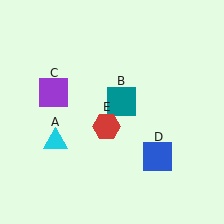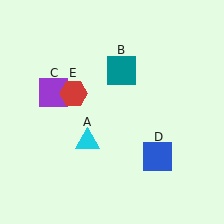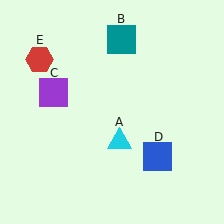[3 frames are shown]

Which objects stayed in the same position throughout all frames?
Purple square (object C) and blue square (object D) remained stationary.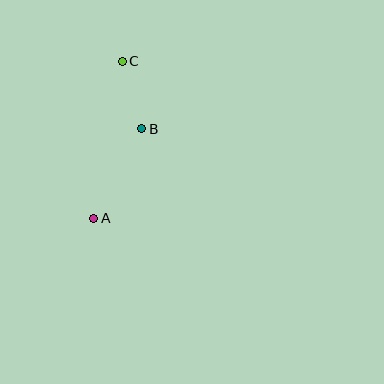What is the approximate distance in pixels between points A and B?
The distance between A and B is approximately 102 pixels.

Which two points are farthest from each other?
Points A and C are farthest from each other.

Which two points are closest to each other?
Points B and C are closest to each other.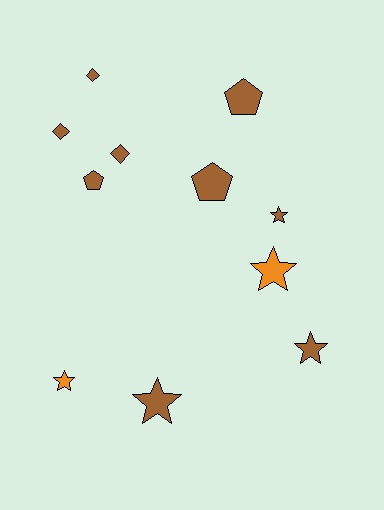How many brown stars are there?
There are 3 brown stars.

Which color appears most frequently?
Brown, with 9 objects.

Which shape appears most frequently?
Star, with 5 objects.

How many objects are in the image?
There are 11 objects.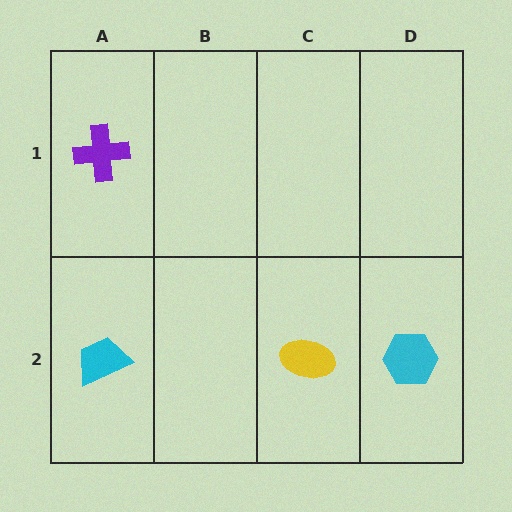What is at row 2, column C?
A yellow ellipse.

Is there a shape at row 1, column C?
No, that cell is empty.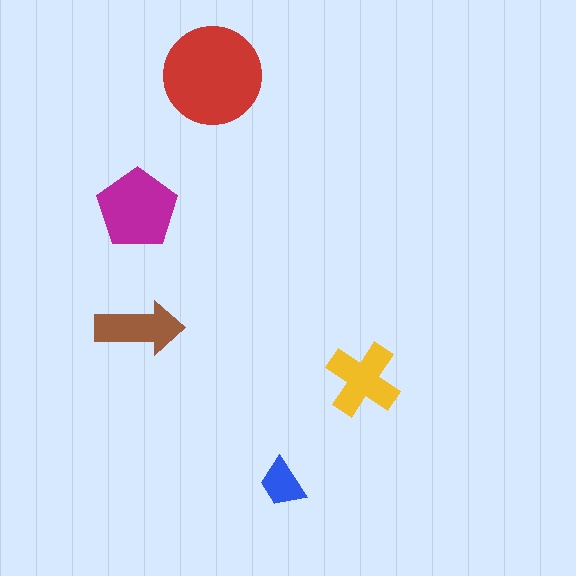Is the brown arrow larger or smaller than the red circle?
Smaller.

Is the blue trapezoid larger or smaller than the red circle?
Smaller.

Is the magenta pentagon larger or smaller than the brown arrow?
Larger.